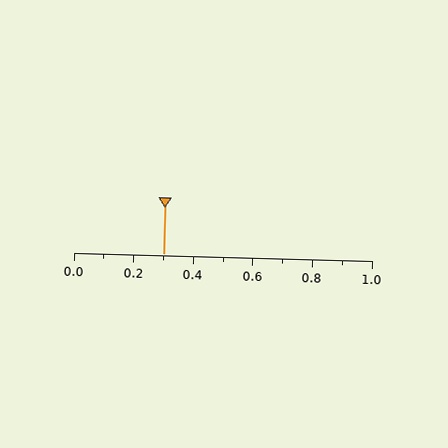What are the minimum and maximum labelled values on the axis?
The axis runs from 0.0 to 1.0.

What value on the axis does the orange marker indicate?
The marker indicates approximately 0.3.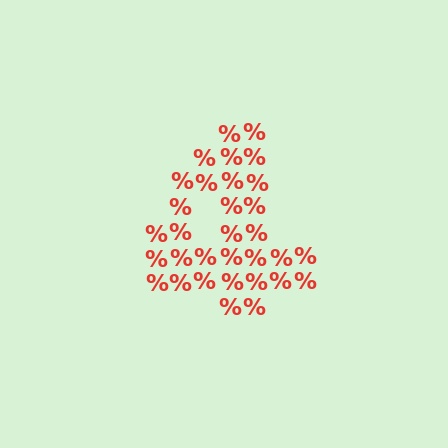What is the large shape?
The large shape is the digit 4.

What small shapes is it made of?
It is made of small percent signs.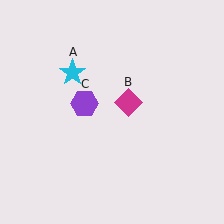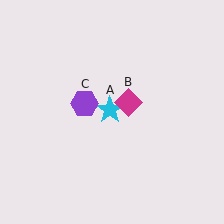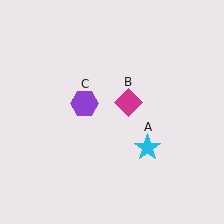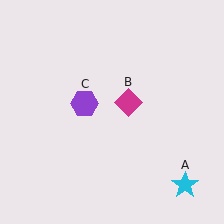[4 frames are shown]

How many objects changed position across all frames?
1 object changed position: cyan star (object A).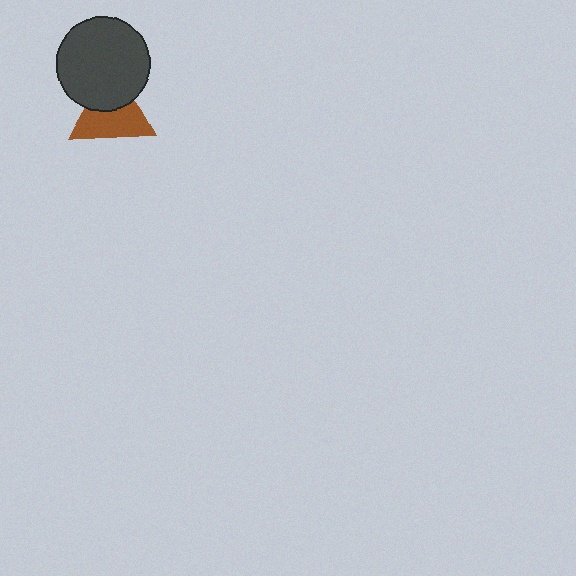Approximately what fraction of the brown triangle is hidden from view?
Roughly 40% of the brown triangle is hidden behind the dark gray circle.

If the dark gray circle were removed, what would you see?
You would see the complete brown triangle.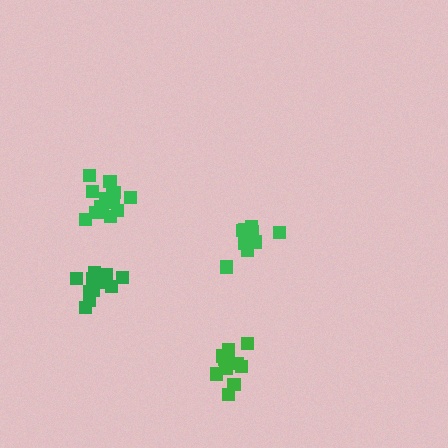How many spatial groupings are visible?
There are 4 spatial groupings.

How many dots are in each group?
Group 1: 11 dots, Group 2: 12 dots, Group 3: 14 dots, Group 4: 10 dots (47 total).